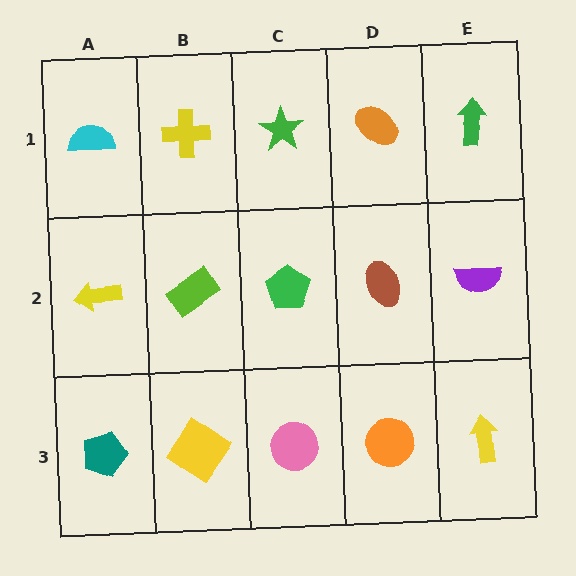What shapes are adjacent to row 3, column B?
A lime rectangle (row 2, column B), a teal pentagon (row 3, column A), a pink circle (row 3, column C).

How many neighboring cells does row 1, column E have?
2.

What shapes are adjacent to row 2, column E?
A green arrow (row 1, column E), a yellow arrow (row 3, column E), a brown ellipse (row 2, column D).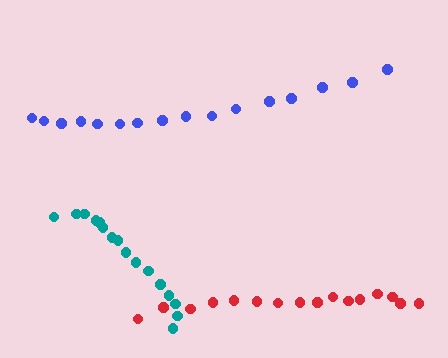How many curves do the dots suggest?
There are 3 distinct paths.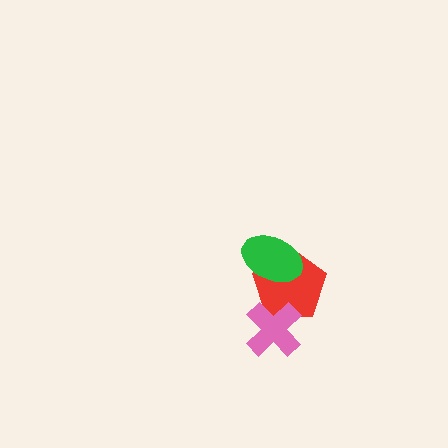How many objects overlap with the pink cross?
1 object overlaps with the pink cross.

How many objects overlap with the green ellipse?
1 object overlaps with the green ellipse.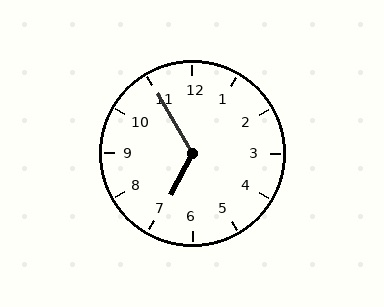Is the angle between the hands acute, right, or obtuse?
It is obtuse.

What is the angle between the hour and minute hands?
Approximately 122 degrees.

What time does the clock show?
6:55.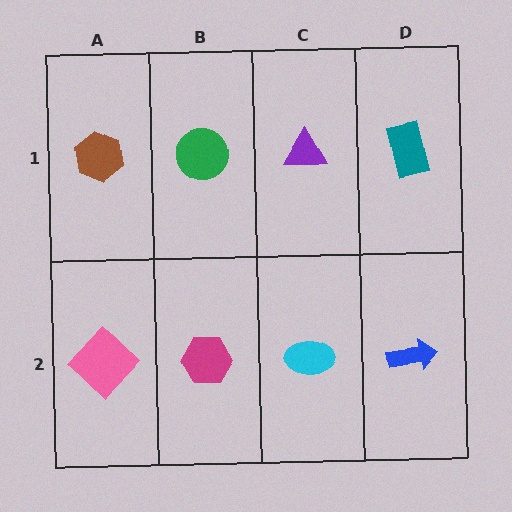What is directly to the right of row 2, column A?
A magenta hexagon.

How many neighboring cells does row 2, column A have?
2.